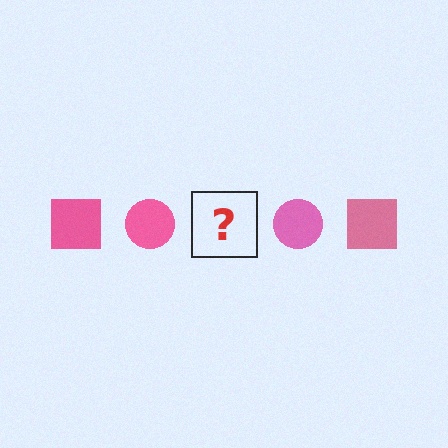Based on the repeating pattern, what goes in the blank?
The blank should be a pink square.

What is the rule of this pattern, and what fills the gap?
The rule is that the pattern cycles through square, circle shapes in pink. The gap should be filled with a pink square.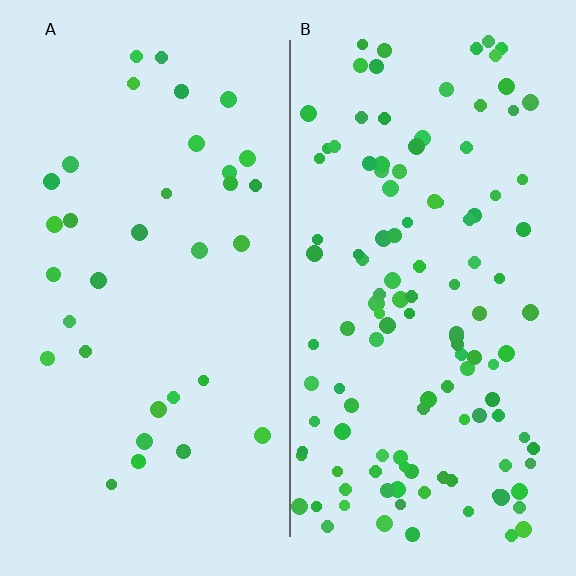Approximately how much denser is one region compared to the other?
Approximately 3.6× — region B over region A.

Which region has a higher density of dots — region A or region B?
B (the right).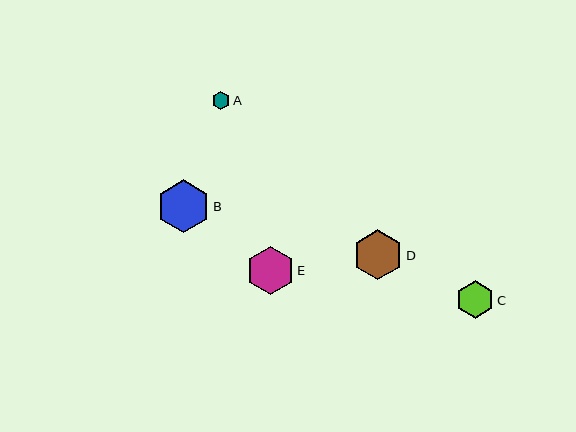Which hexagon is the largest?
Hexagon B is the largest with a size of approximately 53 pixels.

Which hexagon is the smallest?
Hexagon A is the smallest with a size of approximately 18 pixels.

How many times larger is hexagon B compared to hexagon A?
Hexagon B is approximately 2.9 times the size of hexagon A.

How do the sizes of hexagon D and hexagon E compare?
Hexagon D and hexagon E are approximately the same size.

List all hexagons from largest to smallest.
From largest to smallest: B, D, E, C, A.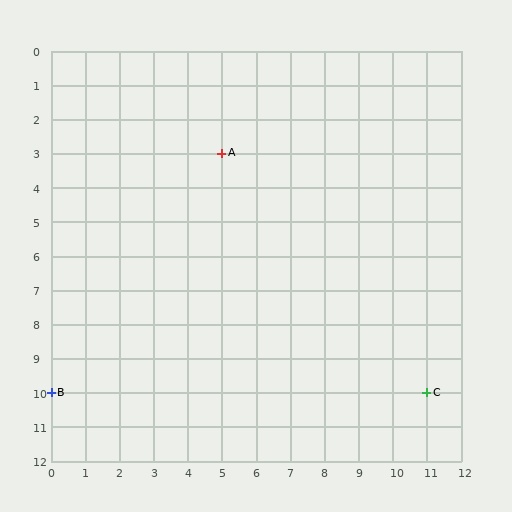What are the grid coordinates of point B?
Point B is at grid coordinates (0, 10).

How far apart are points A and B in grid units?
Points A and B are 5 columns and 7 rows apart (about 8.6 grid units diagonally).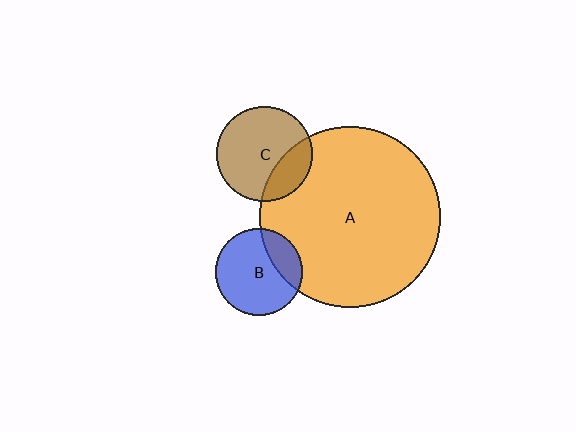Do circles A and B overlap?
Yes.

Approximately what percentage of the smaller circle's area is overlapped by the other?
Approximately 25%.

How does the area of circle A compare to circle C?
Approximately 3.6 times.